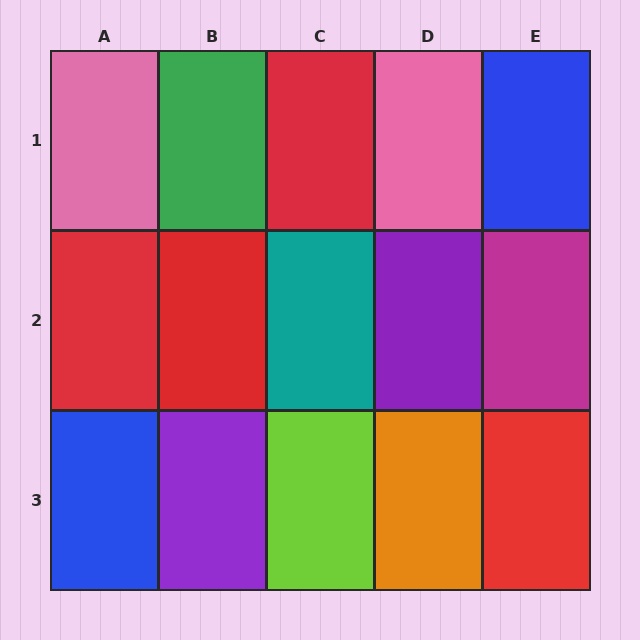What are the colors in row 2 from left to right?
Red, red, teal, purple, magenta.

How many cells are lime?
1 cell is lime.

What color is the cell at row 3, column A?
Blue.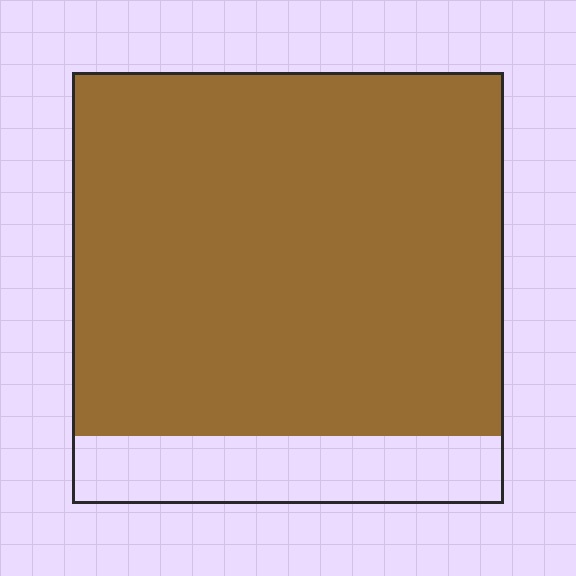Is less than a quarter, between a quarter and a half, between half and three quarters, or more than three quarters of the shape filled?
More than three quarters.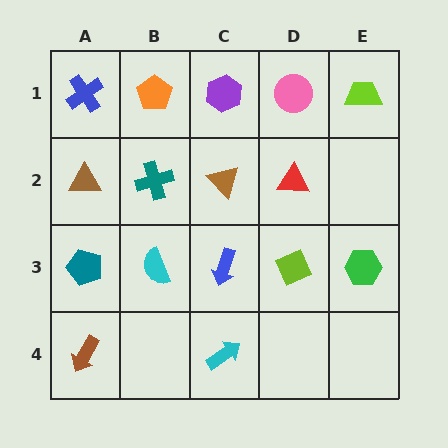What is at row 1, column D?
A pink circle.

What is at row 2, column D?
A red triangle.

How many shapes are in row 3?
5 shapes.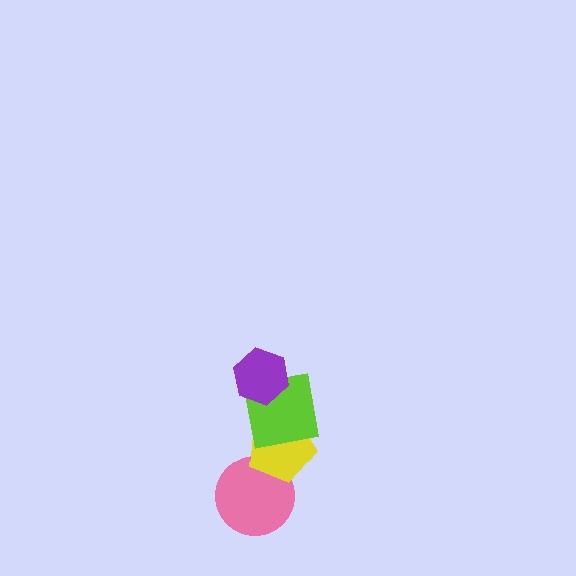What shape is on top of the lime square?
The purple hexagon is on top of the lime square.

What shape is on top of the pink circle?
The yellow pentagon is on top of the pink circle.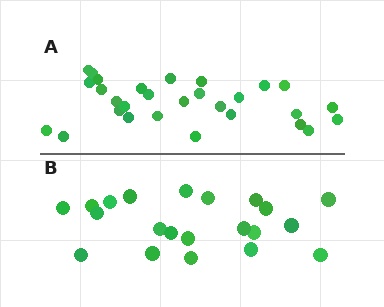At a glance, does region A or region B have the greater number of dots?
Region A (the top region) has more dots.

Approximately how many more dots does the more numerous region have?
Region A has roughly 8 or so more dots than region B.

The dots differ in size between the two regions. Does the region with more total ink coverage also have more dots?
No. Region B has more total ink coverage because its dots are larger, but region A actually contains more individual dots. Total area can be misleading — the number of items is what matters here.